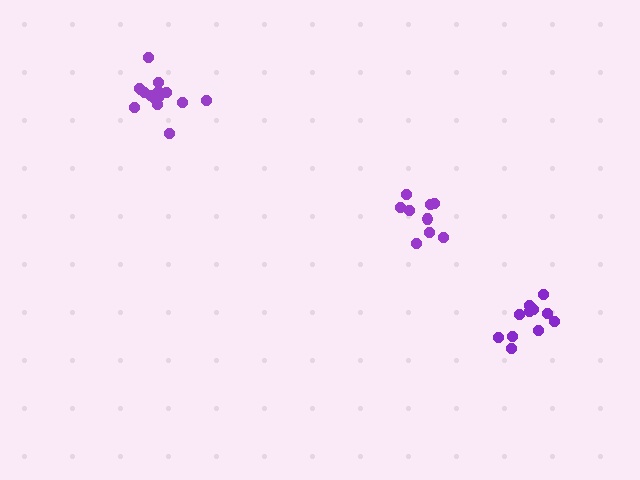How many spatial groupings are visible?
There are 3 spatial groupings.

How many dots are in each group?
Group 1: 9 dots, Group 2: 15 dots, Group 3: 11 dots (35 total).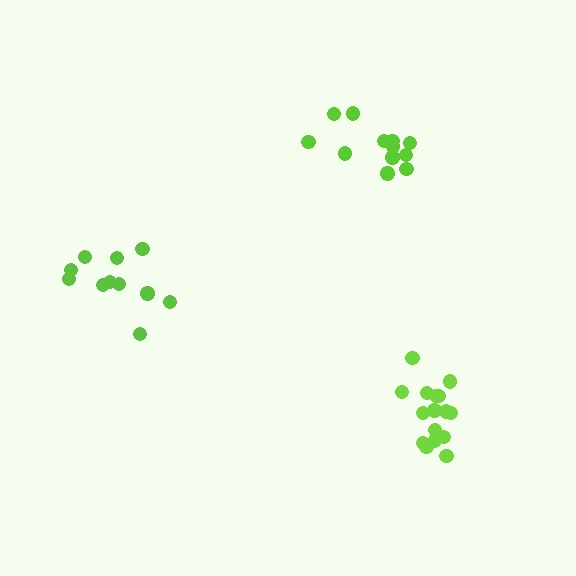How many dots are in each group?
Group 1: 11 dots, Group 2: 16 dots, Group 3: 12 dots (39 total).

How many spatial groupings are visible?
There are 3 spatial groupings.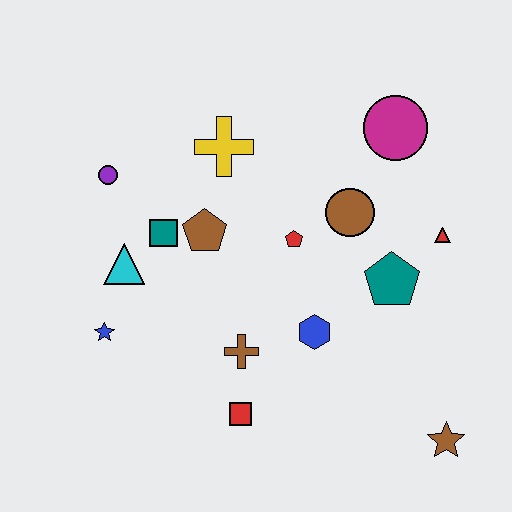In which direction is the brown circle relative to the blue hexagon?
The brown circle is above the blue hexagon.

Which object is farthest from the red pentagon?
The brown star is farthest from the red pentagon.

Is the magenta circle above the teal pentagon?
Yes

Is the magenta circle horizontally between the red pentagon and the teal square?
No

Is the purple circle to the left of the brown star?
Yes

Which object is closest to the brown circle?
The red pentagon is closest to the brown circle.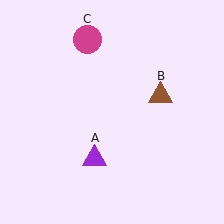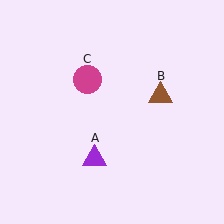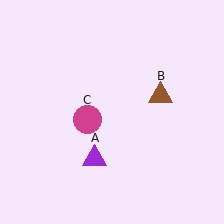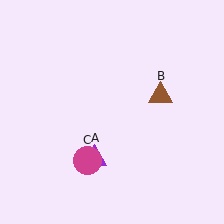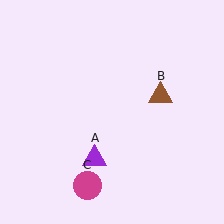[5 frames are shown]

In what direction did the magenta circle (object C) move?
The magenta circle (object C) moved down.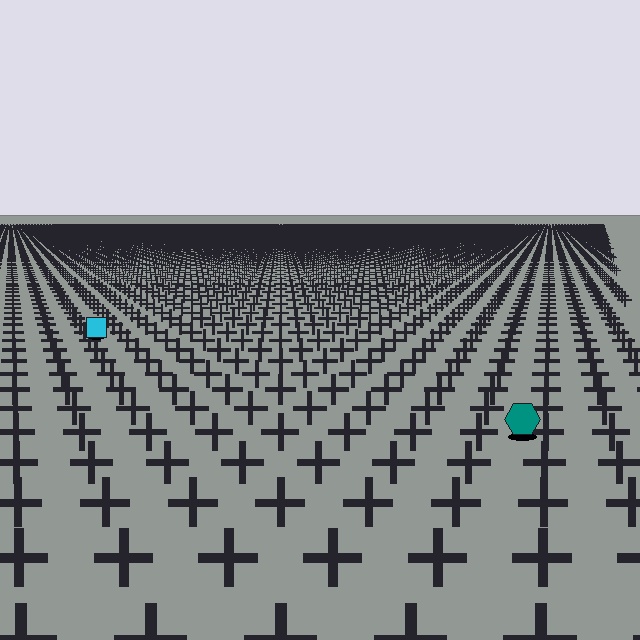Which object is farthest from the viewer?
The cyan square is farthest from the viewer. It appears smaller and the ground texture around it is denser.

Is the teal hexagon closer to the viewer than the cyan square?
Yes. The teal hexagon is closer — you can tell from the texture gradient: the ground texture is coarser near it.